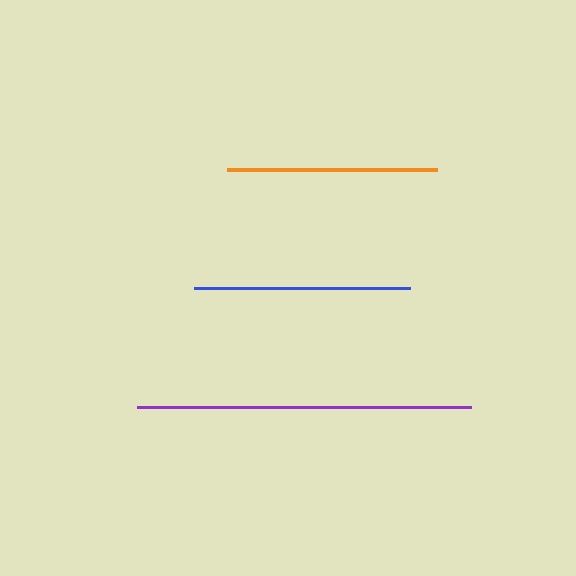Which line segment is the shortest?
The orange line is the shortest at approximately 210 pixels.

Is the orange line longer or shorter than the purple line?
The purple line is longer than the orange line.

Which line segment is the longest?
The purple line is the longest at approximately 334 pixels.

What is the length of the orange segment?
The orange segment is approximately 210 pixels long.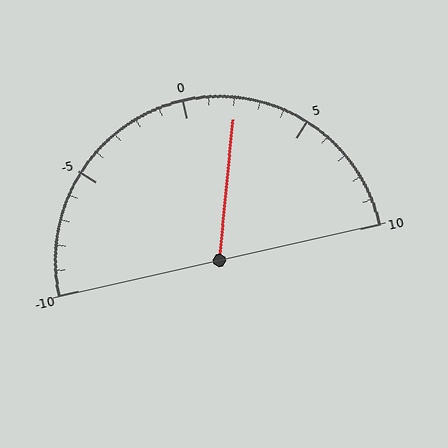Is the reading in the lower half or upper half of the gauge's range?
The reading is in the upper half of the range (-10 to 10).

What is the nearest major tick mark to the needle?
The nearest major tick mark is 0.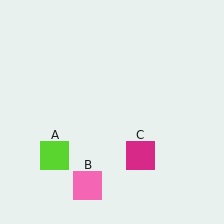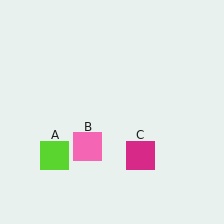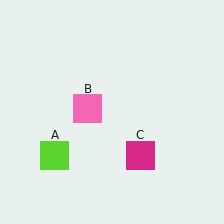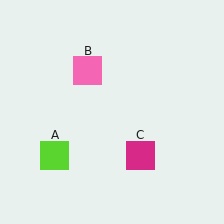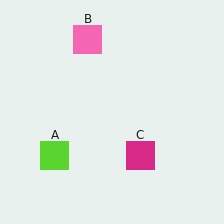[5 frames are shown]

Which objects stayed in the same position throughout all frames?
Lime square (object A) and magenta square (object C) remained stationary.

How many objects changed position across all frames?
1 object changed position: pink square (object B).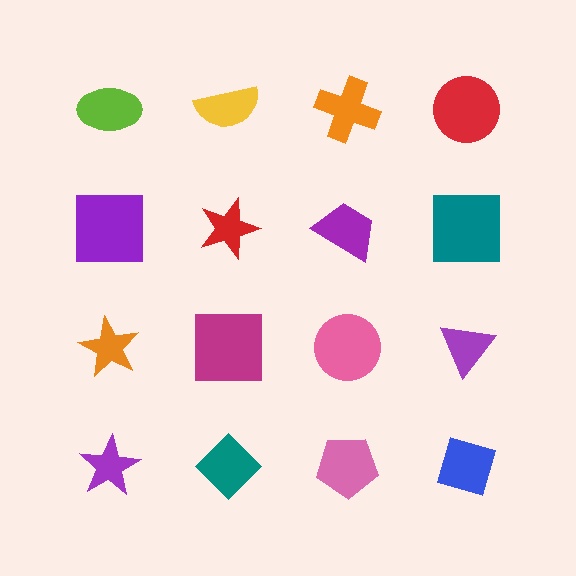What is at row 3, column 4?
A purple triangle.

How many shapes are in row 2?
4 shapes.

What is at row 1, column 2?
A yellow semicircle.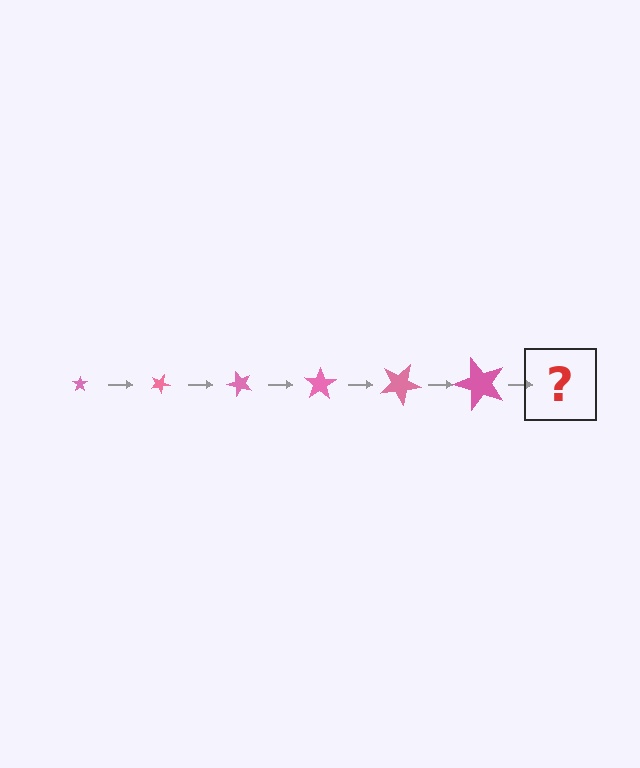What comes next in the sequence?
The next element should be a star, larger than the previous one and rotated 150 degrees from the start.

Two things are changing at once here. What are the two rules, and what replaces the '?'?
The two rules are that the star grows larger each step and it rotates 25 degrees each step. The '?' should be a star, larger than the previous one and rotated 150 degrees from the start.